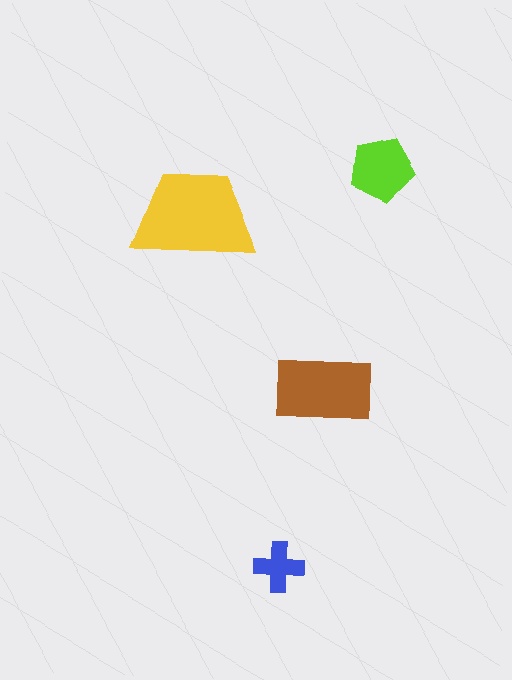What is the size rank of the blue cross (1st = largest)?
4th.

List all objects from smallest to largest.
The blue cross, the lime pentagon, the brown rectangle, the yellow trapezoid.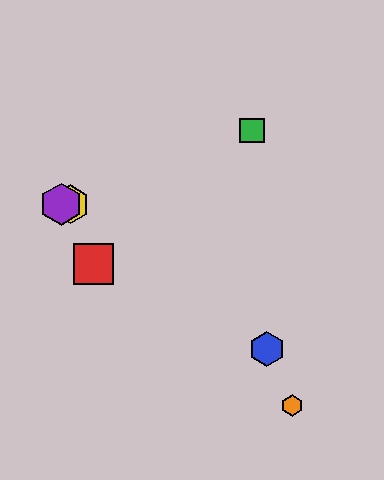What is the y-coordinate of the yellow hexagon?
The yellow hexagon is at y≈204.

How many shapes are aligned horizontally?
2 shapes (the yellow hexagon, the purple hexagon) are aligned horizontally.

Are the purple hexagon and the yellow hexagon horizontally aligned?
Yes, both are at y≈204.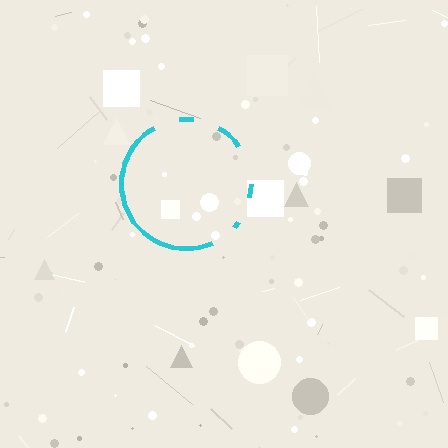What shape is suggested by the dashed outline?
The dashed outline suggests a circle.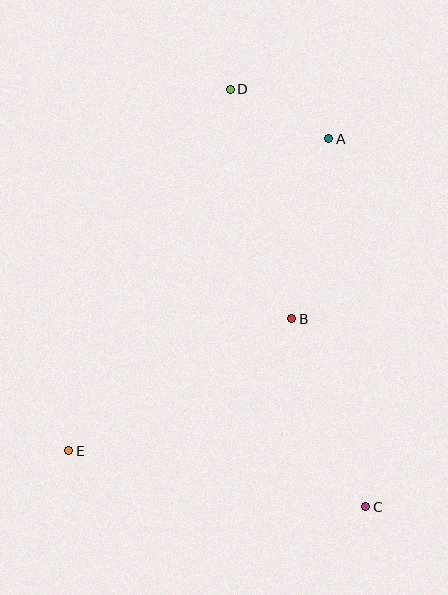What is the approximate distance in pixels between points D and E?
The distance between D and E is approximately 396 pixels.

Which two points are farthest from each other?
Points C and D are farthest from each other.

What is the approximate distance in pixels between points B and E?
The distance between B and E is approximately 259 pixels.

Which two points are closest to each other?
Points A and D are closest to each other.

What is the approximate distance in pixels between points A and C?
The distance between A and C is approximately 370 pixels.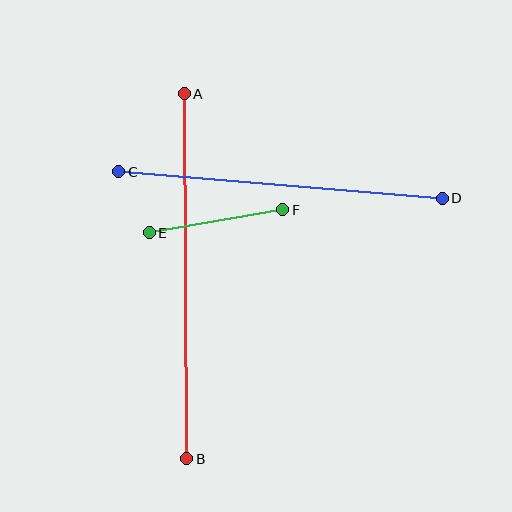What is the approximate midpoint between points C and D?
The midpoint is at approximately (280, 185) pixels.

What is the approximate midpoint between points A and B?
The midpoint is at approximately (185, 276) pixels.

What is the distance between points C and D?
The distance is approximately 325 pixels.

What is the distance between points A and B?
The distance is approximately 365 pixels.